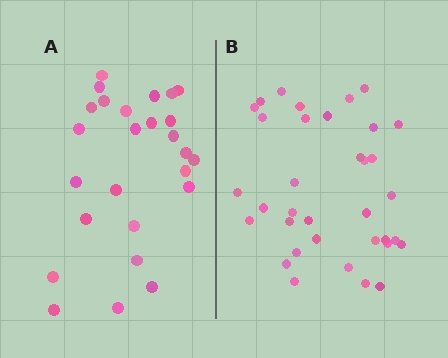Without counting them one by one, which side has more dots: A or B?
Region B (the right region) has more dots.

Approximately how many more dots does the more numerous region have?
Region B has roughly 8 or so more dots than region A.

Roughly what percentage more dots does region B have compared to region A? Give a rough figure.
About 35% more.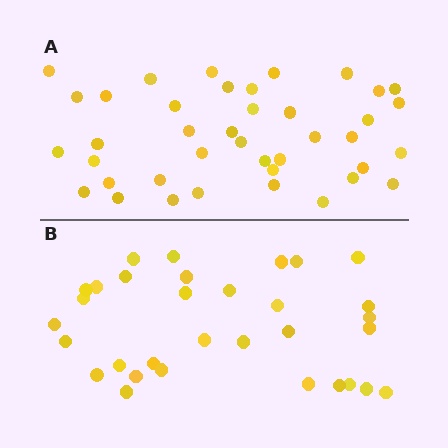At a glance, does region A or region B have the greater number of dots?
Region A (the top region) has more dots.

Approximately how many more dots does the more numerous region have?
Region A has roughly 8 or so more dots than region B.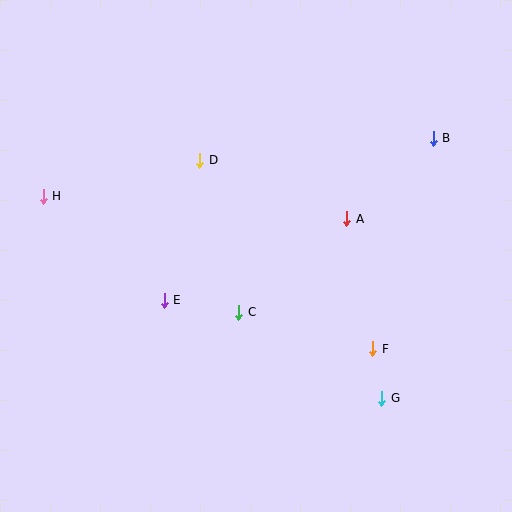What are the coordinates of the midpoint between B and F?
The midpoint between B and F is at (403, 243).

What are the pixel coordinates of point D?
Point D is at (200, 160).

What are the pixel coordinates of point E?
Point E is at (164, 300).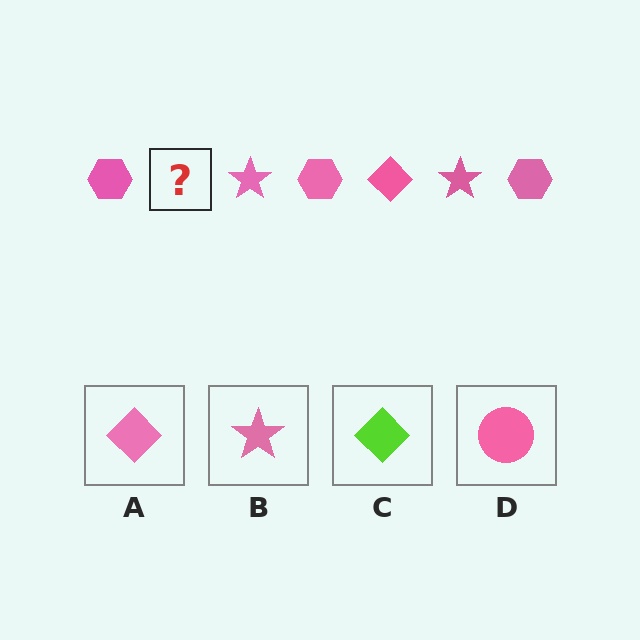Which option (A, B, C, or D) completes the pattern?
A.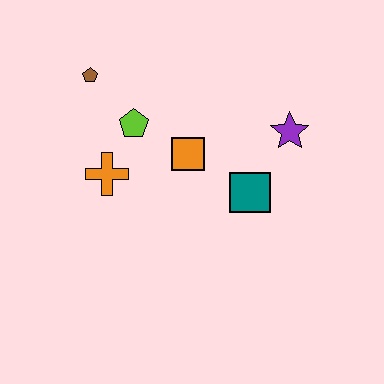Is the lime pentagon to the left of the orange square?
Yes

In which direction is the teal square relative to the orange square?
The teal square is to the right of the orange square.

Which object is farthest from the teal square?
The brown pentagon is farthest from the teal square.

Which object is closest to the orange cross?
The lime pentagon is closest to the orange cross.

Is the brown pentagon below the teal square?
No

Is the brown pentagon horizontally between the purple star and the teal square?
No